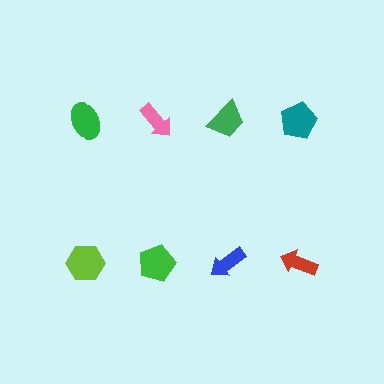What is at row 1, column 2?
A pink arrow.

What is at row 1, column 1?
A green ellipse.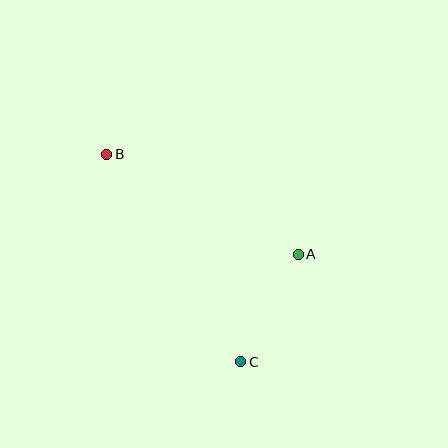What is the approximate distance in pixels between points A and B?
The distance between A and B is approximately 216 pixels.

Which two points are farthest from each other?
Points B and C are farthest from each other.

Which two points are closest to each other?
Points A and C are closest to each other.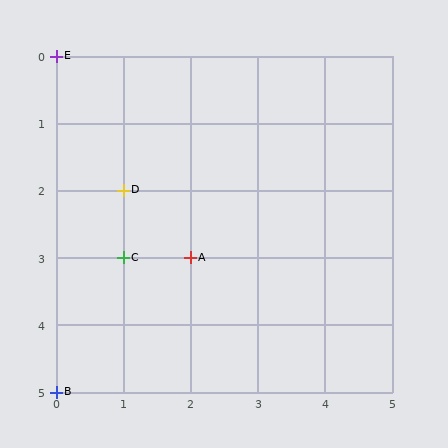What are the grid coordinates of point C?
Point C is at grid coordinates (1, 3).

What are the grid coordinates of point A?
Point A is at grid coordinates (2, 3).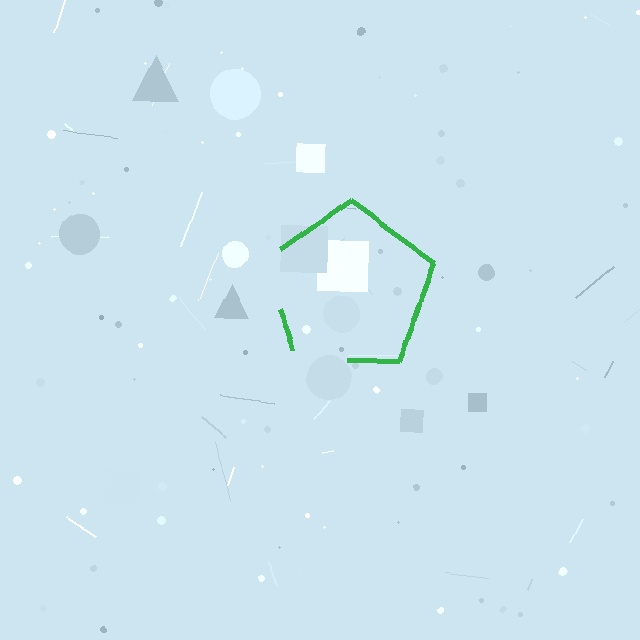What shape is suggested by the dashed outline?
The dashed outline suggests a pentagon.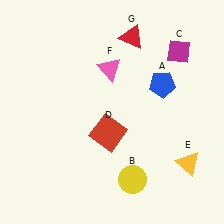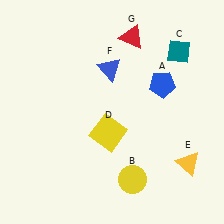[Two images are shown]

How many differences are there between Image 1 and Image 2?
There are 3 differences between the two images.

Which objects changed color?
C changed from magenta to teal. D changed from red to yellow. F changed from pink to blue.